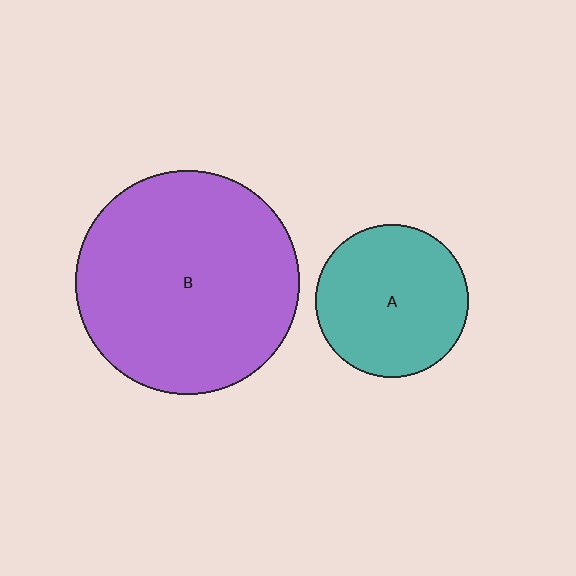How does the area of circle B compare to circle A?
Approximately 2.1 times.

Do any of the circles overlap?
No, none of the circles overlap.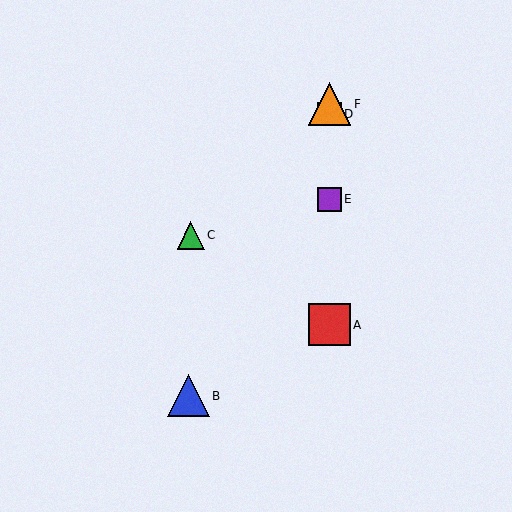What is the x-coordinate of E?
Object E is at x≈329.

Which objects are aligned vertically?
Objects A, D, E, F are aligned vertically.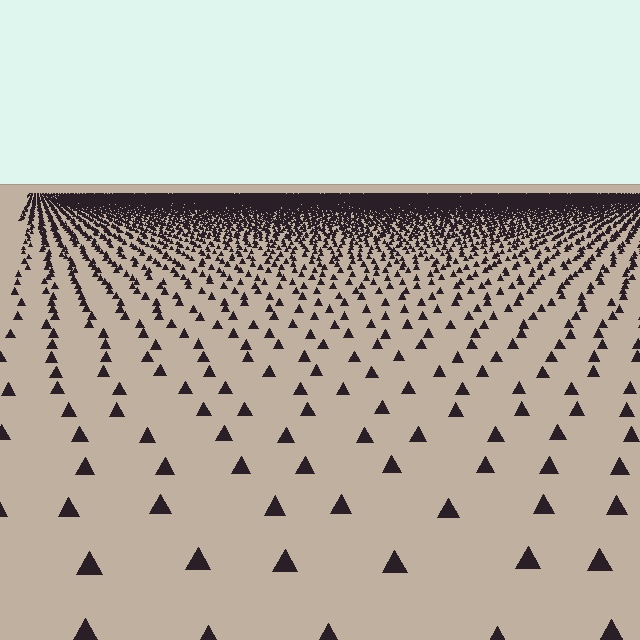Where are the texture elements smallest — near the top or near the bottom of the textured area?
Near the top.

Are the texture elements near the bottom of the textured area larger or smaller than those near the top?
Larger. Near the bottom, elements are closer to the viewer and appear at a bigger on-screen size.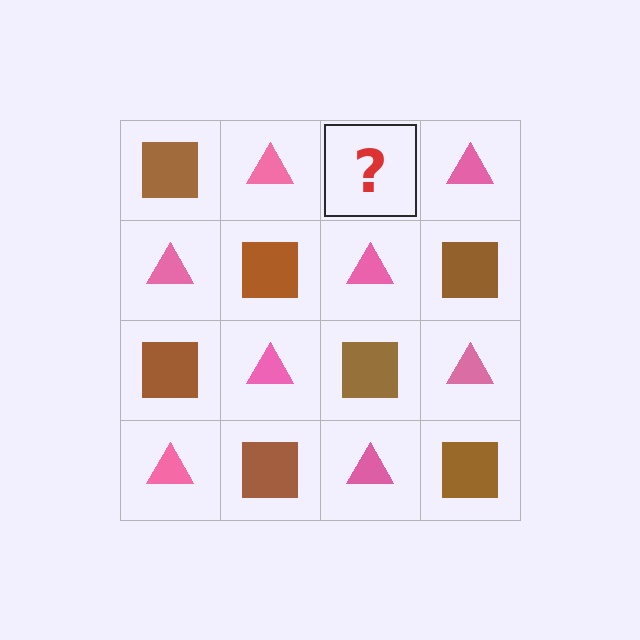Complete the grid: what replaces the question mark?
The question mark should be replaced with a brown square.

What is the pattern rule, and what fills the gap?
The rule is that it alternates brown square and pink triangle in a checkerboard pattern. The gap should be filled with a brown square.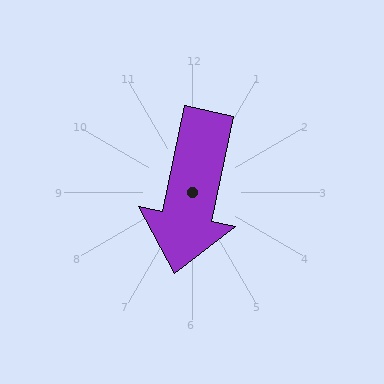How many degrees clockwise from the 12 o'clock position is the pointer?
Approximately 192 degrees.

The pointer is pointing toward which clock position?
Roughly 6 o'clock.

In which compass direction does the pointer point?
South.